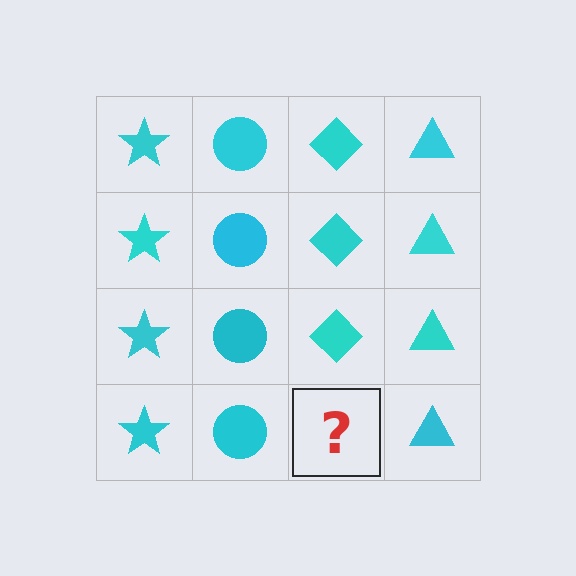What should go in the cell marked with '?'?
The missing cell should contain a cyan diamond.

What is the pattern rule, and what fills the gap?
The rule is that each column has a consistent shape. The gap should be filled with a cyan diamond.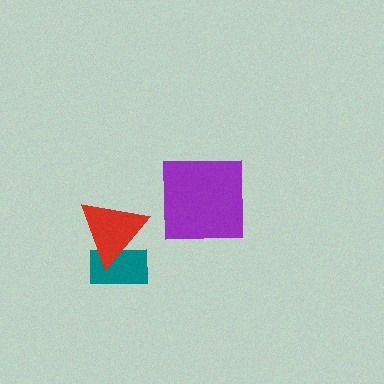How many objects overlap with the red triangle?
1 object overlaps with the red triangle.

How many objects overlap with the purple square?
0 objects overlap with the purple square.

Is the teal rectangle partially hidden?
Yes, it is partially covered by another shape.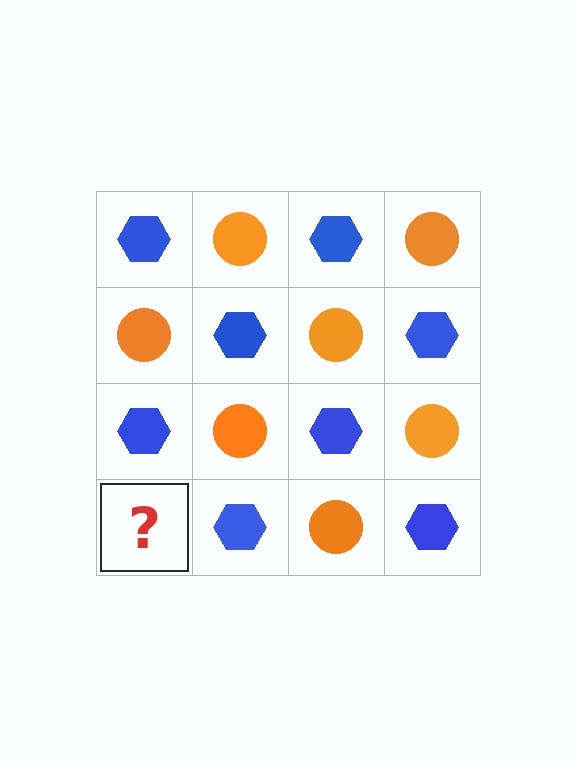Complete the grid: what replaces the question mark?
The question mark should be replaced with an orange circle.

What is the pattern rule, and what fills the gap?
The rule is that it alternates blue hexagon and orange circle in a checkerboard pattern. The gap should be filled with an orange circle.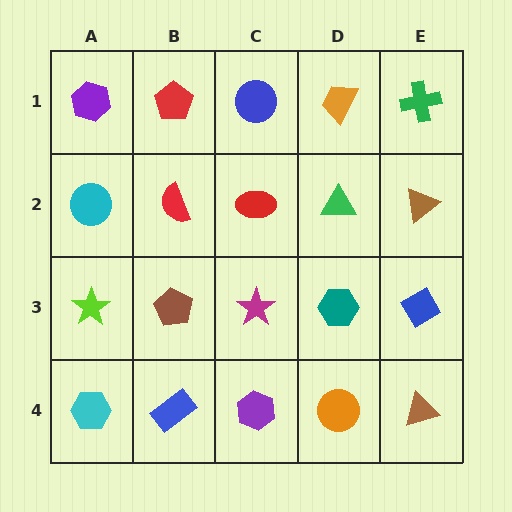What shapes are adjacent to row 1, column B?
A red semicircle (row 2, column B), a purple hexagon (row 1, column A), a blue circle (row 1, column C).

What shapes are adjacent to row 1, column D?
A green triangle (row 2, column D), a blue circle (row 1, column C), a green cross (row 1, column E).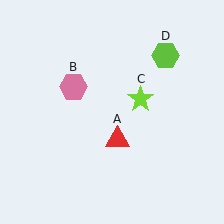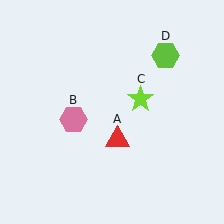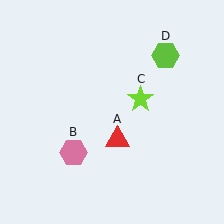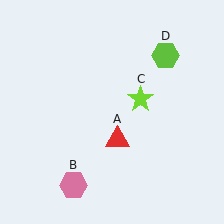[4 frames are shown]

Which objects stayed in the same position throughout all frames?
Red triangle (object A) and lime star (object C) and lime hexagon (object D) remained stationary.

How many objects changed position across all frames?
1 object changed position: pink hexagon (object B).